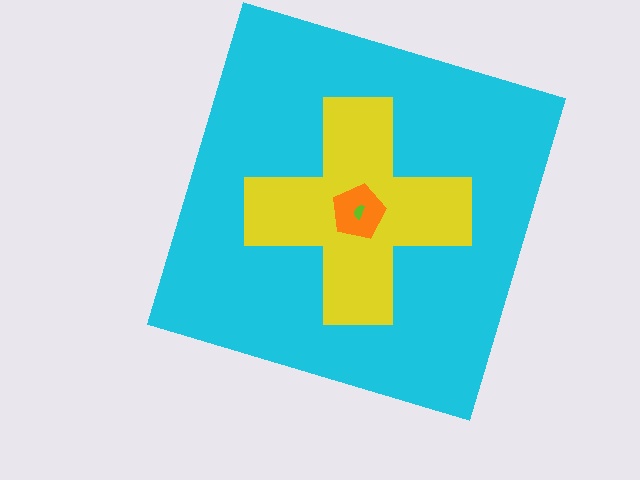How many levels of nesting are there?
4.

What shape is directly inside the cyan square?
The yellow cross.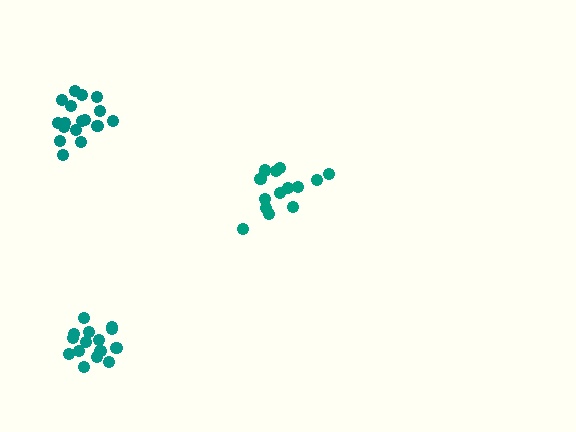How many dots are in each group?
Group 1: 15 dots, Group 2: 17 dots, Group 3: 14 dots (46 total).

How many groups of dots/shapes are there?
There are 3 groups.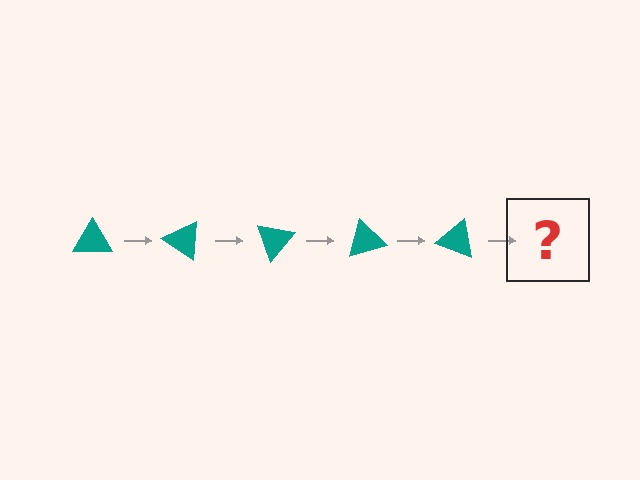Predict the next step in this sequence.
The next step is a teal triangle rotated 175 degrees.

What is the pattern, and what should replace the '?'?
The pattern is that the triangle rotates 35 degrees each step. The '?' should be a teal triangle rotated 175 degrees.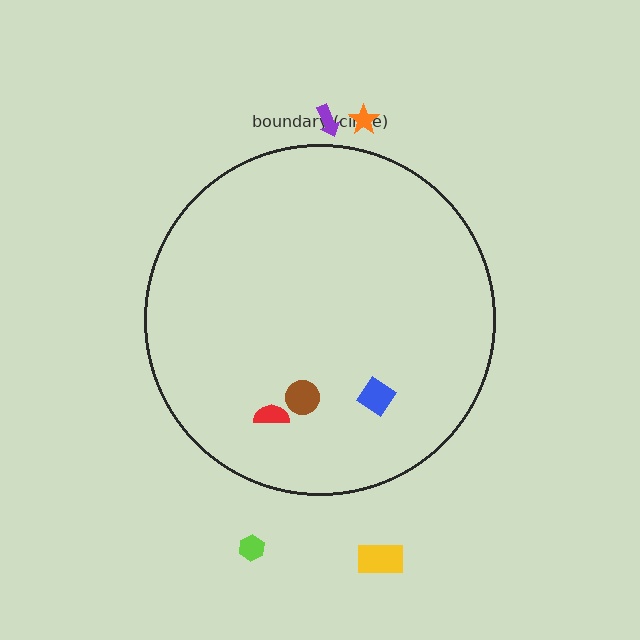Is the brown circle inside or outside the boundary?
Inside.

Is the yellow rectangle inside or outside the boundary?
Outside.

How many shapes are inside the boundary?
3 inside, 4 outside.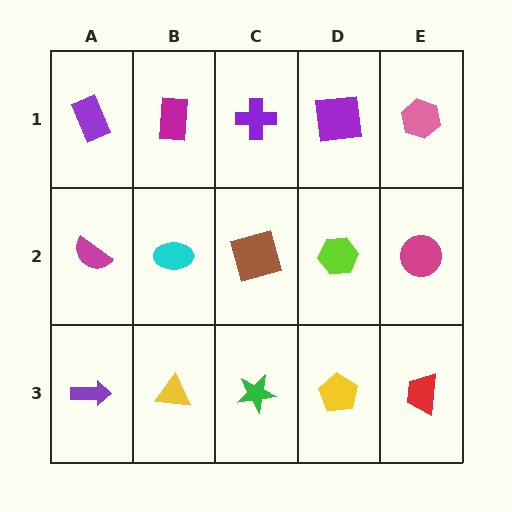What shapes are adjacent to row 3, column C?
A brown square (row 2, column C), a yellow triangle (row 3, column B), a yellow pentagon (row 3, column D).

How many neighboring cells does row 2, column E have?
3.